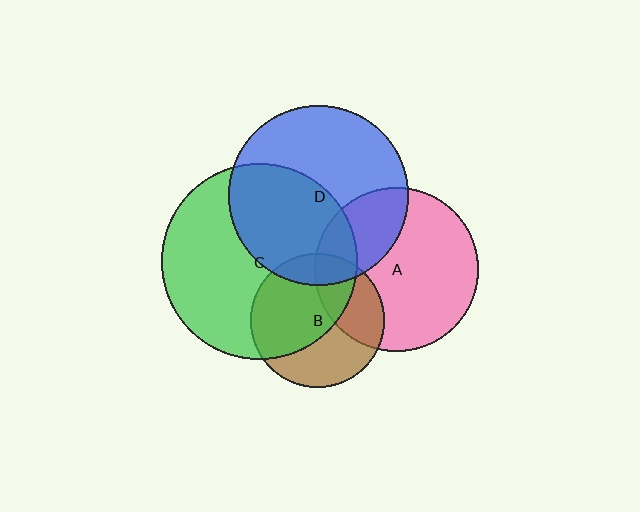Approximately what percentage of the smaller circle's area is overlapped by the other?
Approximately 55%.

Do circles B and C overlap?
Yes.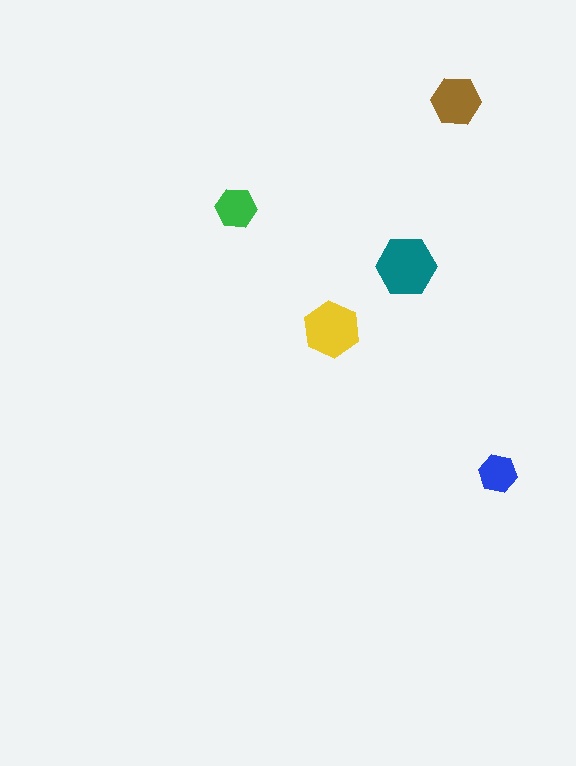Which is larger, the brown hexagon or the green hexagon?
The brown one.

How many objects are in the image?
There are 5 objects in the image.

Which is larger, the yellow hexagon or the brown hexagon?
The yellow one.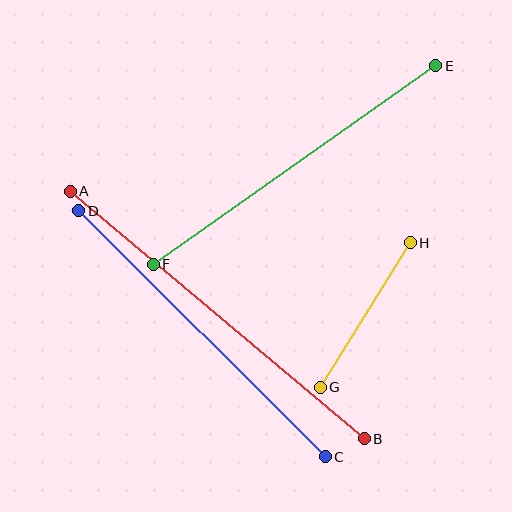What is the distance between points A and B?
The distance is approximately 384 pixels.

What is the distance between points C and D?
The distance is approximately 349 pixels.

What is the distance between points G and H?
The distance is approximately 170 pixels.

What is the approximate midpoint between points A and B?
The midpoint is at approximately (217, 315) pixels.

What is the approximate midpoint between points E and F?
The midpoint is at approximately (294, 165) pixels.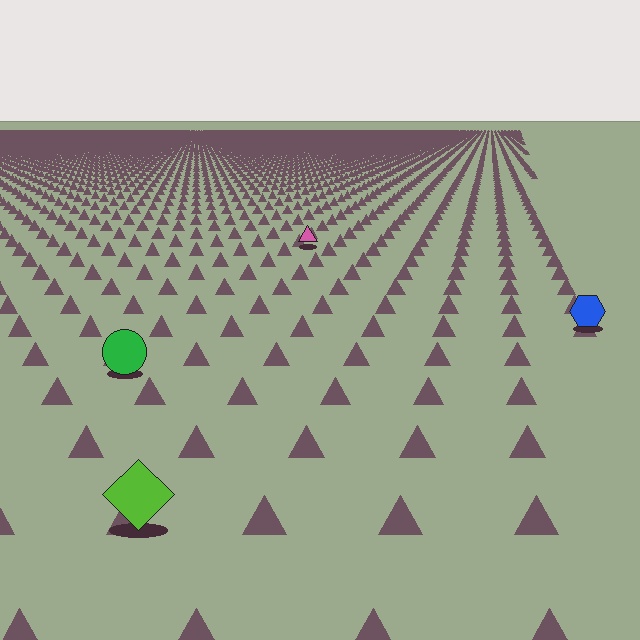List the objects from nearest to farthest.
From nearest to farthest: the lime diamond, the green circle, the blue hexagon, the pink triangle.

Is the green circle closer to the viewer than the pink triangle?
Yes. The green circle is closer — you can tell from the texture gradient: the ground texture is coarser near it.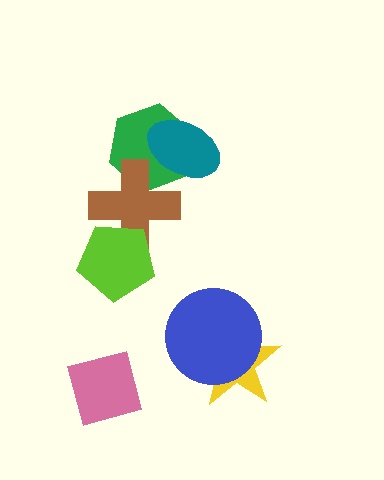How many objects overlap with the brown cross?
3 objects overlap with the brown cross.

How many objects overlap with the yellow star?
1 object overlaps with the yellow star.